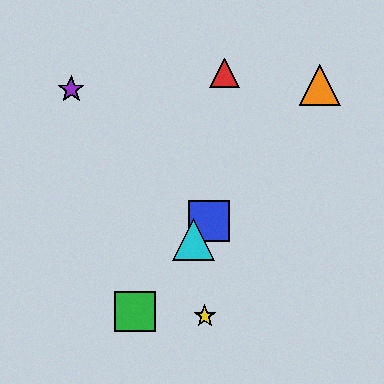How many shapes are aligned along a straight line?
4 shapes (the blue square, the green square, the orange triangle, the cyan triangle) are aligned along a straight line.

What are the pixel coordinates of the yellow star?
The yellow star is at (205, 316).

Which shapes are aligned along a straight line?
The blue square, the green square, the orange triangle, the cyan triangle are aligned along a straight line.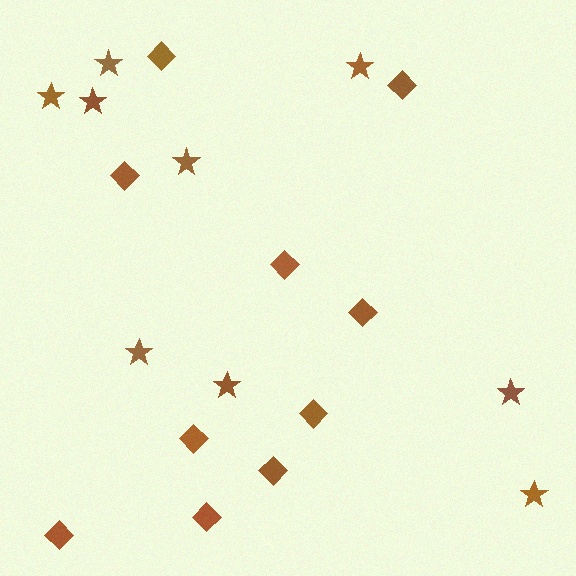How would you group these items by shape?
There are 2 groups: one group of diamonds (10) and one group of stars (9).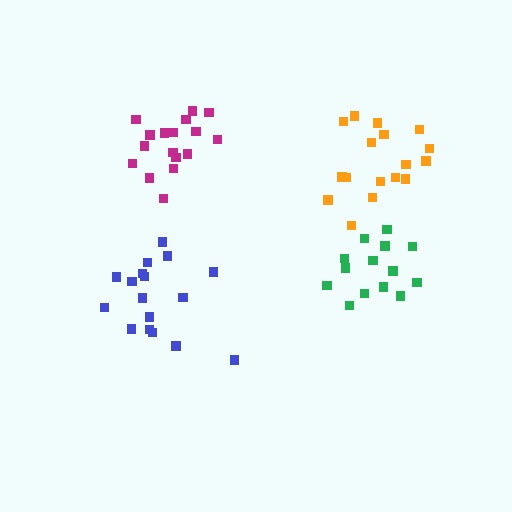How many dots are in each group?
Group 1: 14 dots, Group 2: 17 dots, Group 3: 17 dots, Group 4: 17 dots (65 total).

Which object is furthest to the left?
The blue cluster is leftmost.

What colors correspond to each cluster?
The clusters are colored: green, magenta, blue, orange.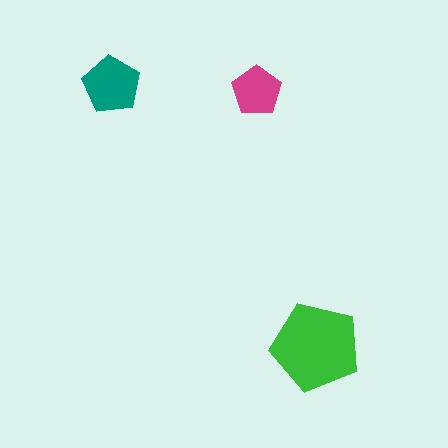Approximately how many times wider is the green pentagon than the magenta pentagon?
About 2 times wider.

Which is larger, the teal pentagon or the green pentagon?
The green one.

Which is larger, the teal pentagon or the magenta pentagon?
The teal one.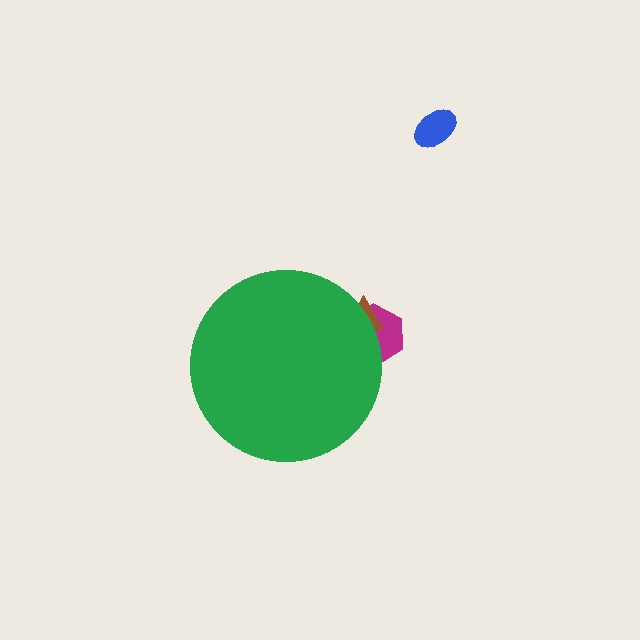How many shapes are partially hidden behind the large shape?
2 shapes are partially hidden.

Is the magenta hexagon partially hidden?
Yes, the magenta hexagon is partially hidden behind the green circle.